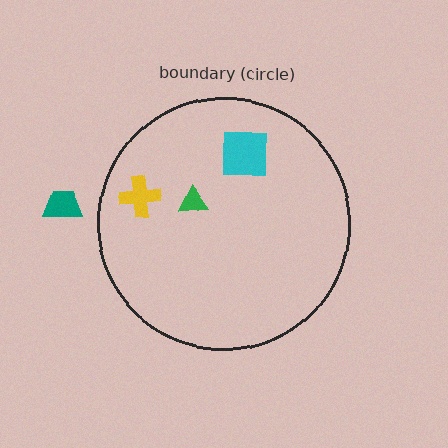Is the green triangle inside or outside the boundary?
Inside.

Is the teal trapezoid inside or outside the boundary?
Outside.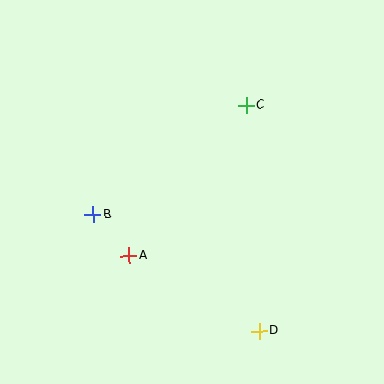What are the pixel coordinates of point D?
Point D is at (259, 331).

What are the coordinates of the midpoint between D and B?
The midpoint between D and B is at (176, 272).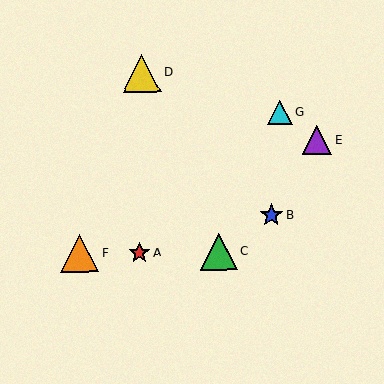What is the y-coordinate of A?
Object A is at y≈253.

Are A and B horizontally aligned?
No, A is at y≈253 and B is at y≈215.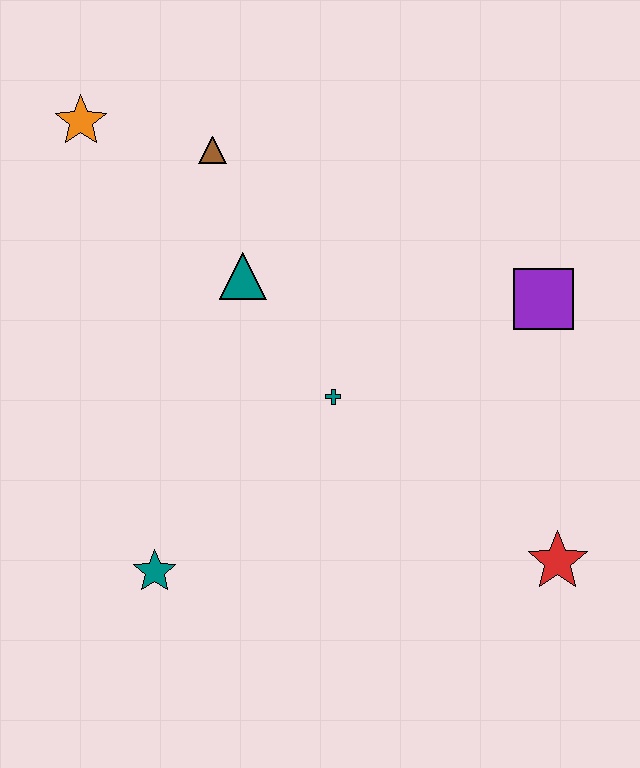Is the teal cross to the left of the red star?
Yes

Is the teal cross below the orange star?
Yes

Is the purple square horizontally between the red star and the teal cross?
Yes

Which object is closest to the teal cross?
The teal triangle is closest to the teal cross.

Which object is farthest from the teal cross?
The orange star is farthest from the teal cross.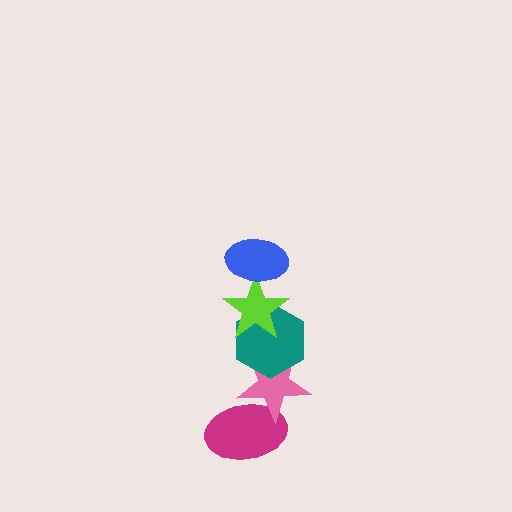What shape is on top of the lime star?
The blue ellipse is on top of the lime star.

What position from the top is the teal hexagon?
The teal hexagon is 3rd from the top.